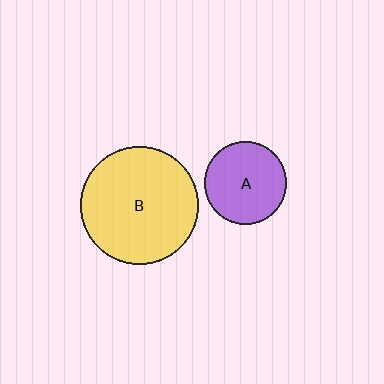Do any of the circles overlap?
No, none of the circles overlap.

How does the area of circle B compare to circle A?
Approximately 2.0 times.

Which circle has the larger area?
Circle B (yellow).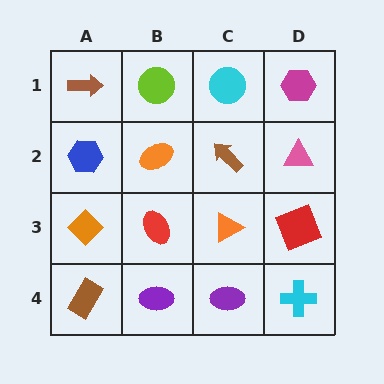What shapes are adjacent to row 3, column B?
An orange ellipse (row 2, column B), a purple ellipse (row 4, column B), an orange diamond (row 3, column A), an orange triangle (row 3, column C).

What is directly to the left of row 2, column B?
A blue hexagon.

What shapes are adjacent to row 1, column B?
An orange ellipse (row 2, column B), a brown arrow (row 1, column A), a cyan circle (row 1, column C).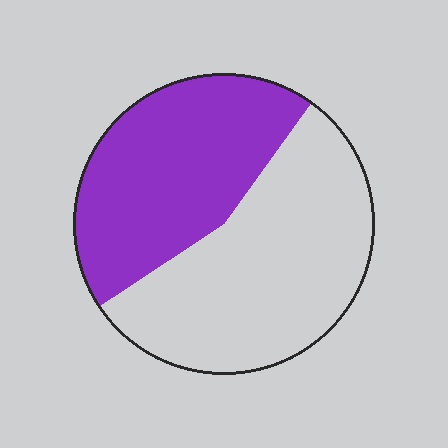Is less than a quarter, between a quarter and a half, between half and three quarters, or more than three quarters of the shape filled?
Between a quarter and a half.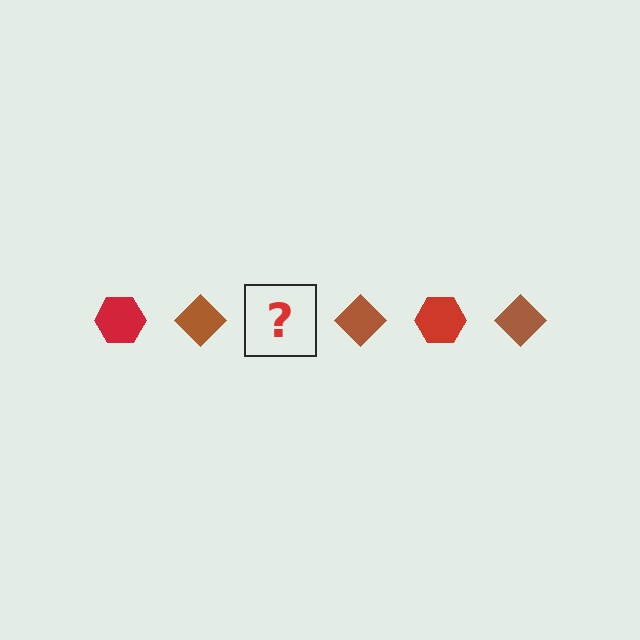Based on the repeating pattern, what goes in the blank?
The blank should be a red hexagon.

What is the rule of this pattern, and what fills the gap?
The rule is that the pattern alternates between red hexagon and brown diamond. The gap should be filled with a red hexagon.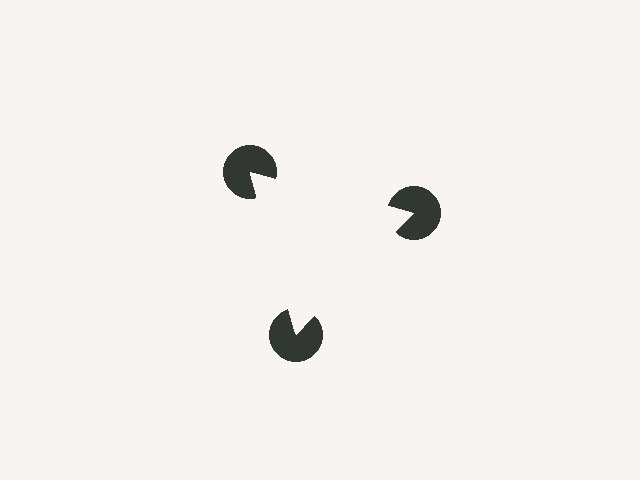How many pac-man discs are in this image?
There are 3 — one at each vertex of the illusory triangle.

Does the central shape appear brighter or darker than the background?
It typically appears slightly brighter than the background, even though no actual brightness change is drawn.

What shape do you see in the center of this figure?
An illusory triangle — its edges are inferred from the aligned wedge cuts in the pac-man discs, not physically drawn.